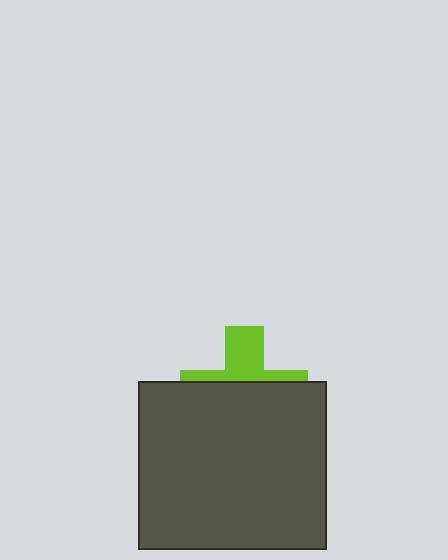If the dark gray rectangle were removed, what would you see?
You would see the complete lime cross.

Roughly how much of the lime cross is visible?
A small part of it is visible (roughly 38%).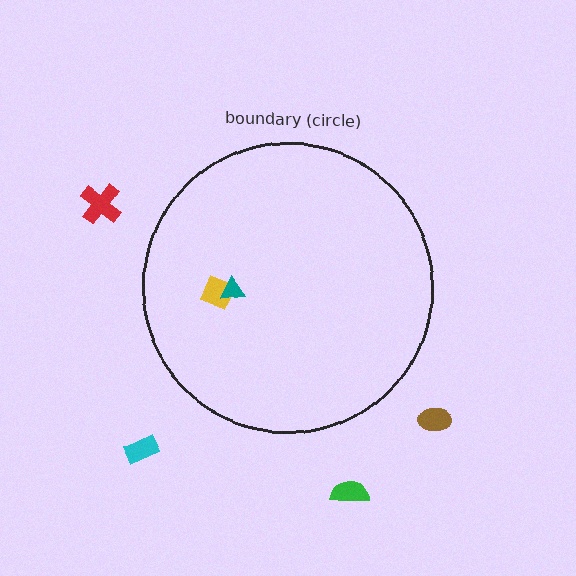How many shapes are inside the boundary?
2 inside, 4 outside.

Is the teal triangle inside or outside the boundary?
Inside.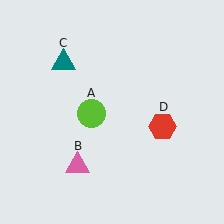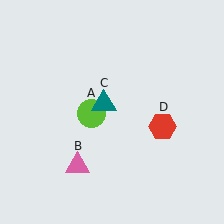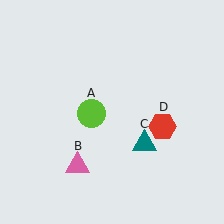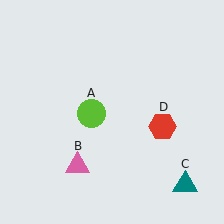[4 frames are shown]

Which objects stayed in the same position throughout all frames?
Lime circle (object A) and pink triangle (object B) and red hexagon (object D) remained stationary.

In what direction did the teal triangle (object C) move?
The teal triangle (object C) moved down and to the right.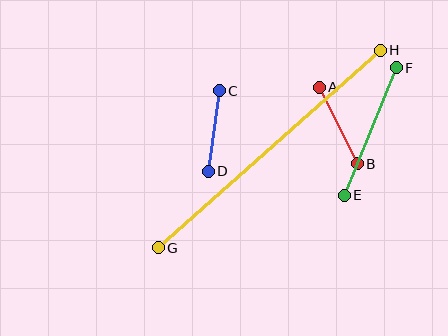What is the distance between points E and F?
The distance is approximately 138 pixels.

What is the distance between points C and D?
The distance is approximately 81 pixels.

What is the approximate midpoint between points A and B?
The midpoint is at approximately (338, 126) pixels.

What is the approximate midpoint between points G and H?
The midpoint is at approximately (269, 149) pixels.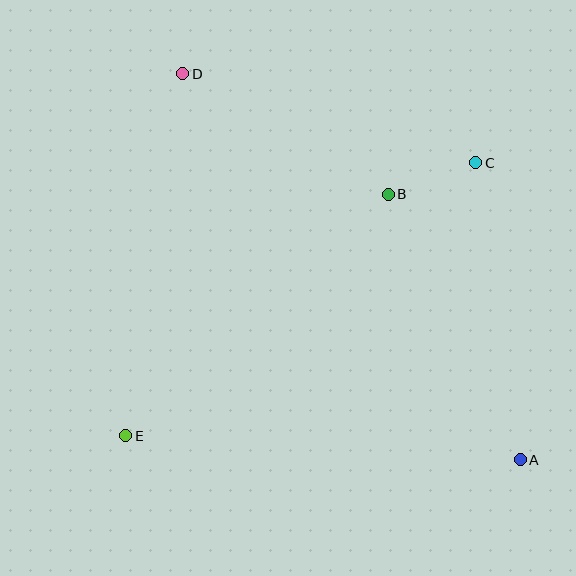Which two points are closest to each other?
Points B and C are closest to each other.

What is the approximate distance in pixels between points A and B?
The distance between A and B is approximately 297 pixels.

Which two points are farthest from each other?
Points A and D are farthest from each other.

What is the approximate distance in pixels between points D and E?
The distance between D and E is approximately 366 pixels.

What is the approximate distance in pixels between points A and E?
The distance between A and E is approximately 395 pixels.